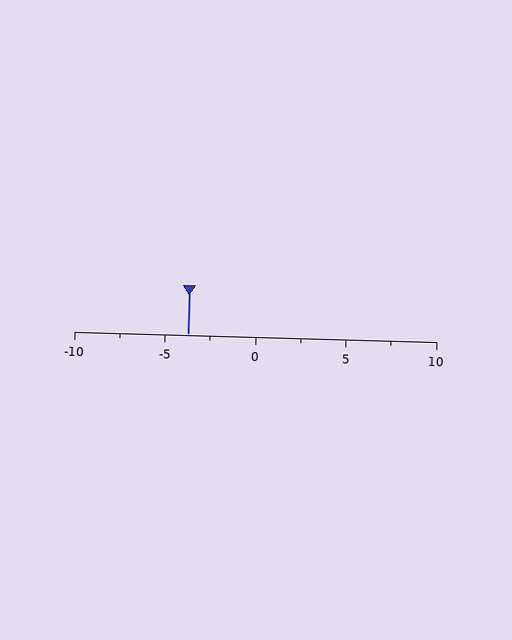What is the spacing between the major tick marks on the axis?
The major ticks are spaced 5 apart.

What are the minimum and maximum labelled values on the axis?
The axis runs from -10 to 10.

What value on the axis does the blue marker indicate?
The marker indicates approximately -3.8.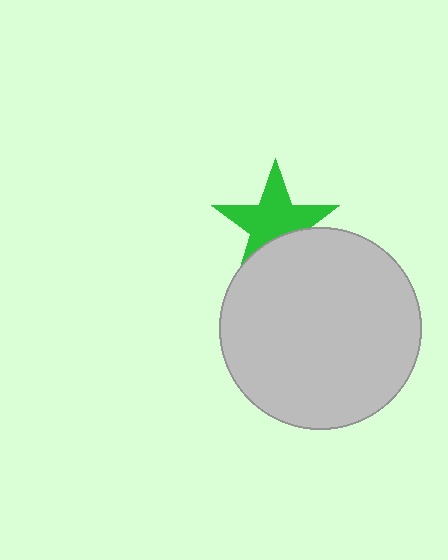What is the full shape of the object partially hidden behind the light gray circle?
The partially hidden object is a green star.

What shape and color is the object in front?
The object in front is a light gray circle.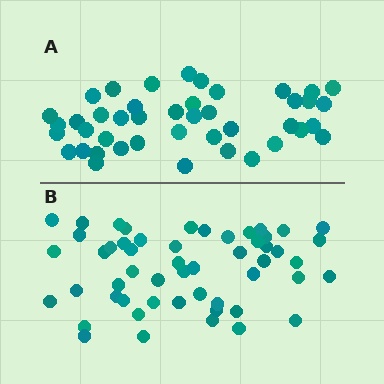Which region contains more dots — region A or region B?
Region B (the bottom region) has more dots.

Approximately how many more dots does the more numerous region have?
Region B has roughly 10 or so more dots than region A.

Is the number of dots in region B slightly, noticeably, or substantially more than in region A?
Region B has only slightly more — the two regions are fairly close. The ratio is roughly 1.2 to 1.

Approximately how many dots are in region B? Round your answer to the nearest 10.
About 50 dots. (The exact count is 53, which rounds to 50.)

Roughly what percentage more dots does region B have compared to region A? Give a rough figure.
About 25% more.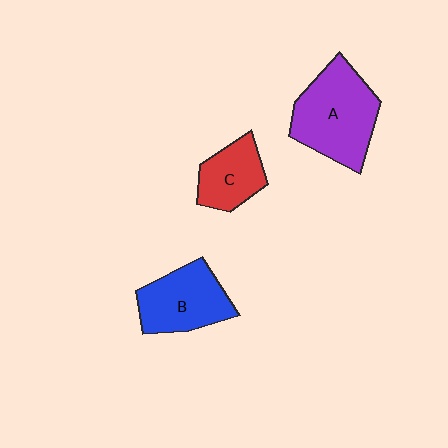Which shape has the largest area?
Shape A (purple).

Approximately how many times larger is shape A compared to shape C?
Approximately 1.8 times.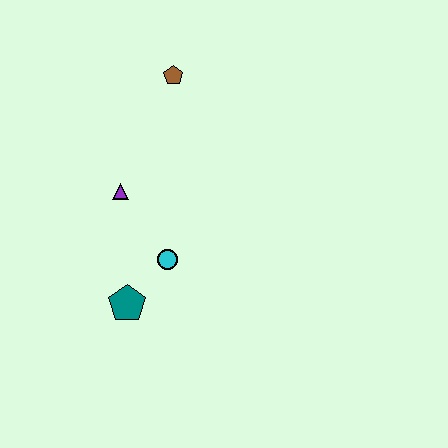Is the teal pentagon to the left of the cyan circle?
Yes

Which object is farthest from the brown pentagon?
The teal pentagon is farthest from the brown pentagon.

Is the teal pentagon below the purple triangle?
Yes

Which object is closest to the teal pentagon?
The cyan circle is closest to the teal pentagon.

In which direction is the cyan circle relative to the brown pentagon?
The cyan circle is below the brown pentagon.